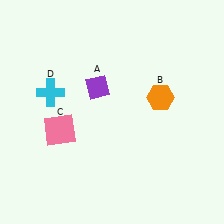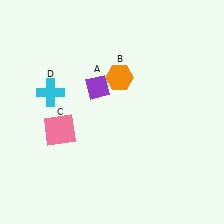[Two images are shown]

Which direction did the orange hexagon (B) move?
The orange hexagon (B) moved left.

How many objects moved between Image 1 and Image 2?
1 object moved between the two images.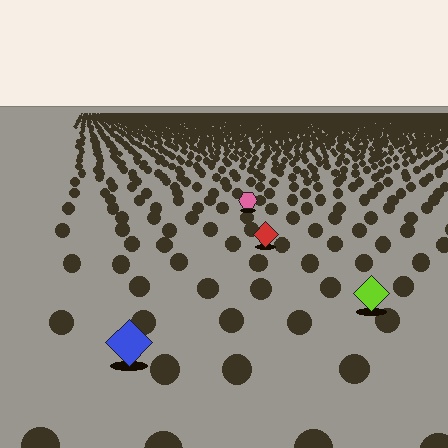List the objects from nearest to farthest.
From nearest to farthest: the blue diamond, the lime diamond, the red diamond, the pink hexagon.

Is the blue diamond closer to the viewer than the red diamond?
Yes. The blue diamond is closer — you can tell from the texture gradient: the ground texture is coarser near it.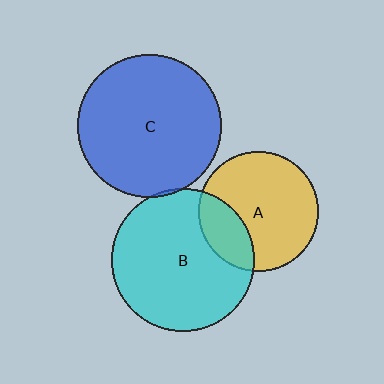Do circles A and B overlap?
Yes.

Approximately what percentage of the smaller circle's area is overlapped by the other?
Approximately 25%.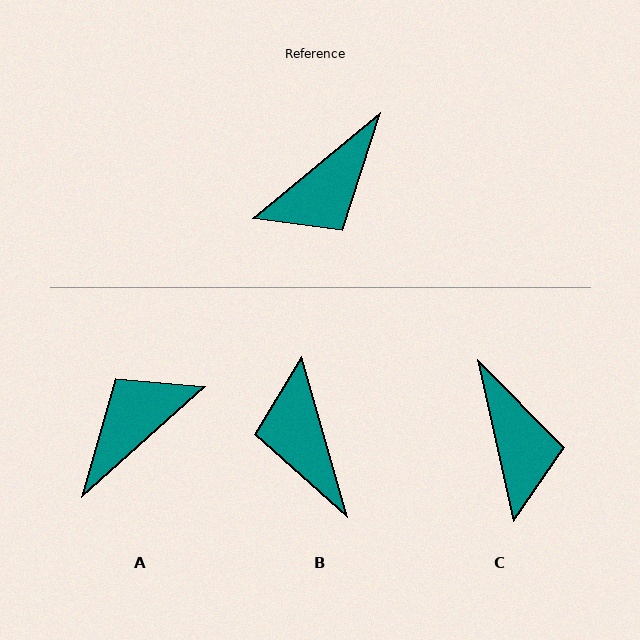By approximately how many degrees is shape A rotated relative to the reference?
Approximately 178 degrees clockwise.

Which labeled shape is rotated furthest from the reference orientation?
A, about 178 degrees away.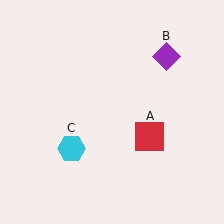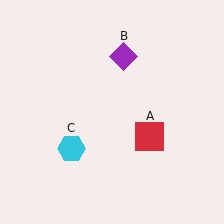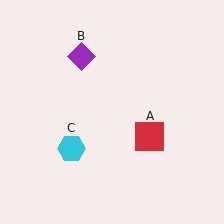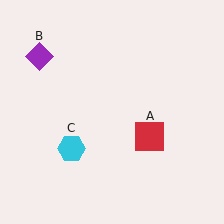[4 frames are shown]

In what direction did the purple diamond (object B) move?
The purple diamond (object B) moved left.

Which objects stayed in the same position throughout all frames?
Red square (object A) and cyan hexagon (object C) remained stationary.